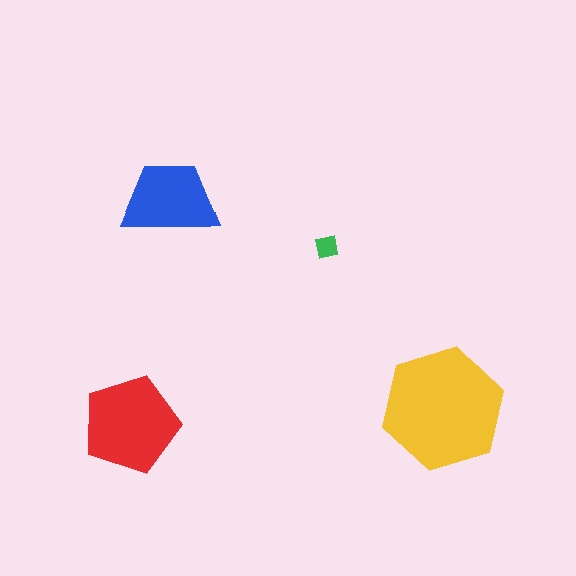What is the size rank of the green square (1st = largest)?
4th.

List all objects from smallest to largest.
The green square, the blue trapezoid, the red pentagon, the yellow hexagon.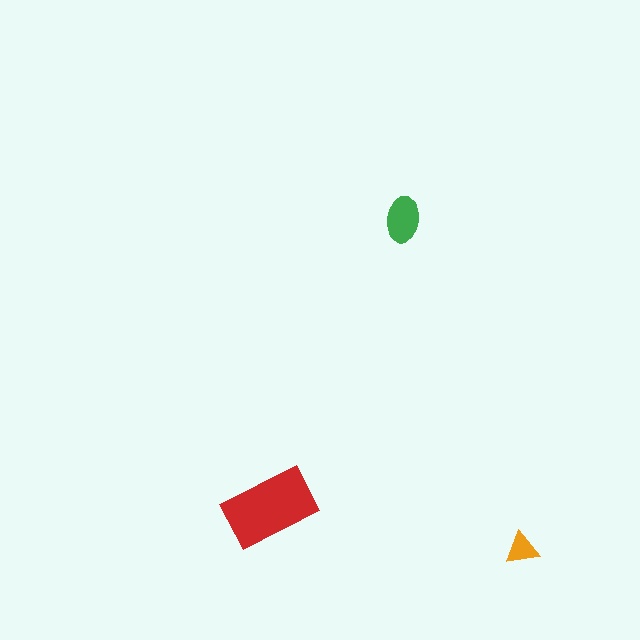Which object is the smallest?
The orange triangle.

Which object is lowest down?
The orange triangle is bottommost.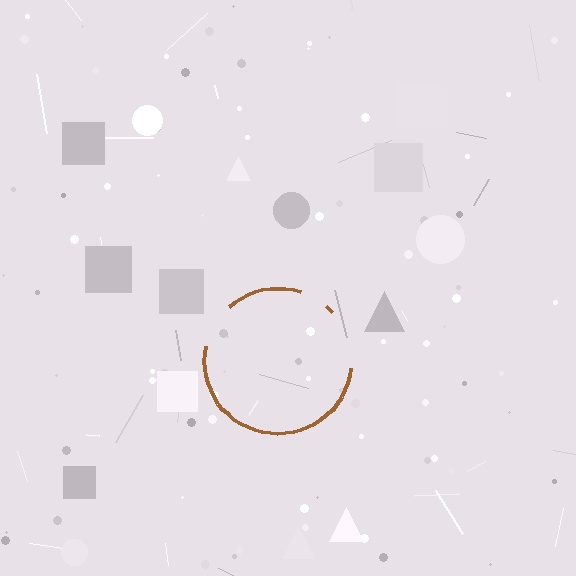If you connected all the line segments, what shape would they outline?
They would outline a circle.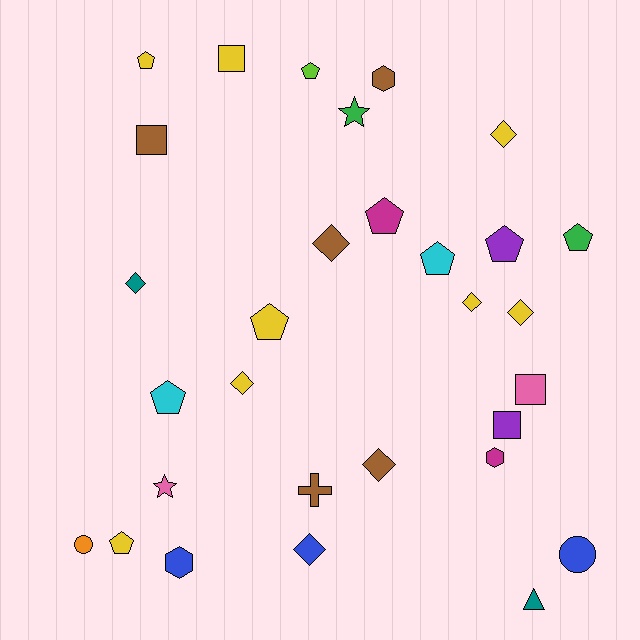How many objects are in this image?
There are 30 objects.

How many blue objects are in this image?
There are 3 blue objects.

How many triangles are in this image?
There is 1 triangle.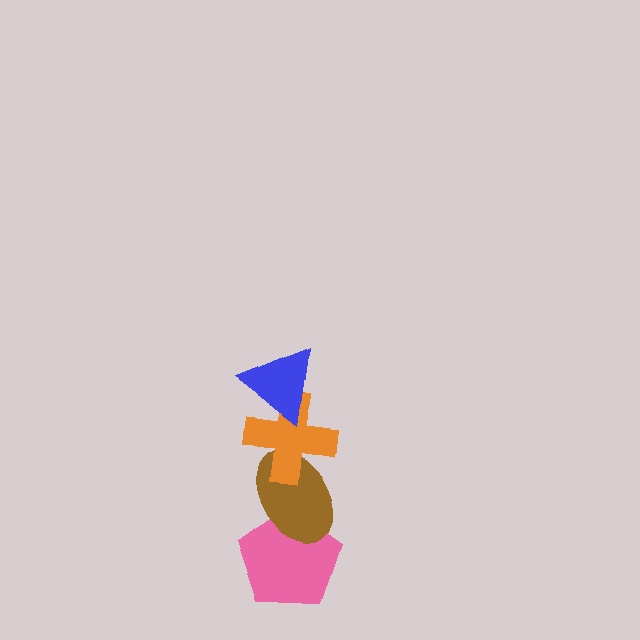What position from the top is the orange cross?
The orange cross is 2nd from the top.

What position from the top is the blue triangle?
The blue triangle is 1st from the top.